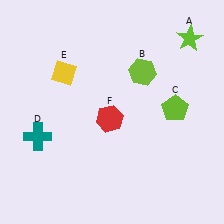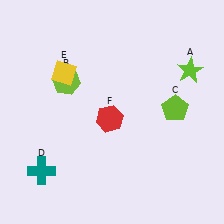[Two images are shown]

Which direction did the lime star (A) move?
The lime star (A) moved down.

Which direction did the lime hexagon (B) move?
The lime hexagon (B) moved left.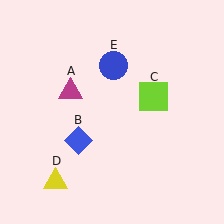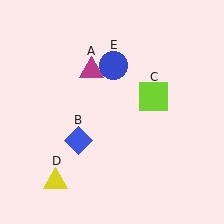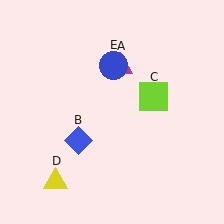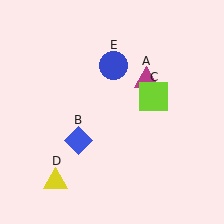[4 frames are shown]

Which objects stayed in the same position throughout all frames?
Blue diamond (object B) and lime square (object C) and yellow triangle (object D) and blue circle (object E) remained stationary.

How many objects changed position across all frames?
1 object changed position: magenta triangle (object A).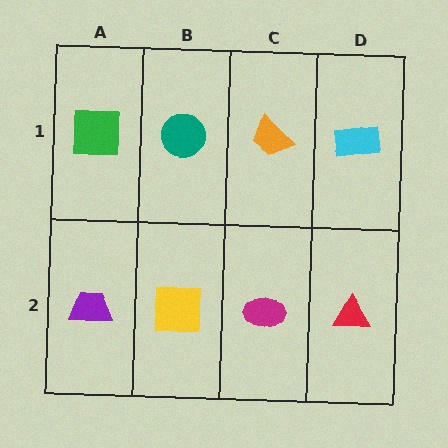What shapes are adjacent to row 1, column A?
A purple trapezoid (row 2, column A), a teal circle (row 1, column B).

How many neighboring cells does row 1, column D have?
2.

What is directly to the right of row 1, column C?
A cyan rectangle.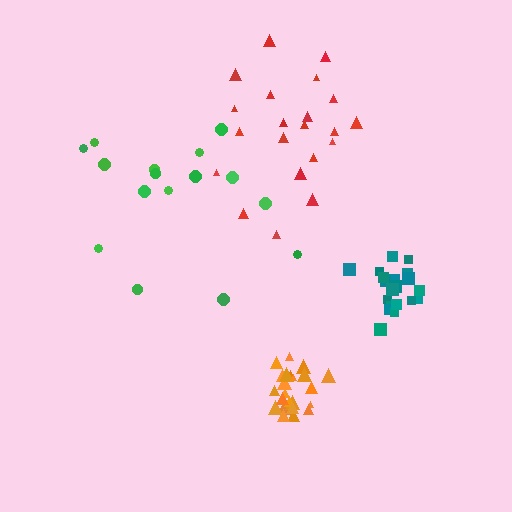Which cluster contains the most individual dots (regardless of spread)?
Orange (25).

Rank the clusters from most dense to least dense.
orange, teal, red, green.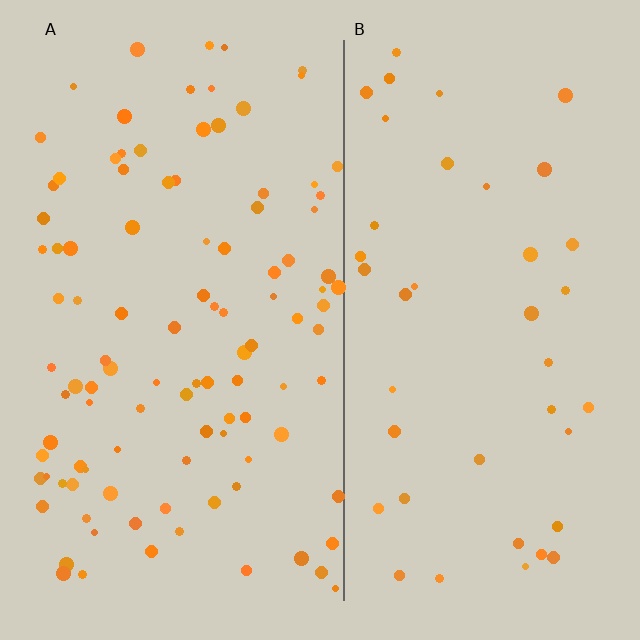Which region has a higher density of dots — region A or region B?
A (the left).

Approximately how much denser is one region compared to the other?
Approximately 2.5× — region A over region B.